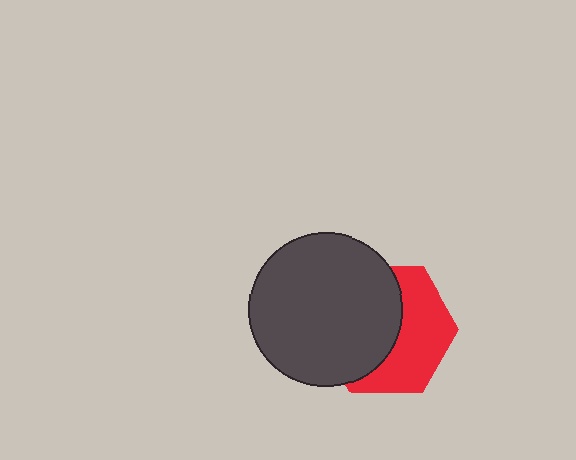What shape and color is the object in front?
The object in front is a dark gray circle.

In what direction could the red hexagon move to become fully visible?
The red hexagon could move right. That would shift it out from behind the dark gray circle entirely.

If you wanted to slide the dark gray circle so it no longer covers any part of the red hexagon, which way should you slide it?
Slide it left — that is the most direct way to separate the two shapes.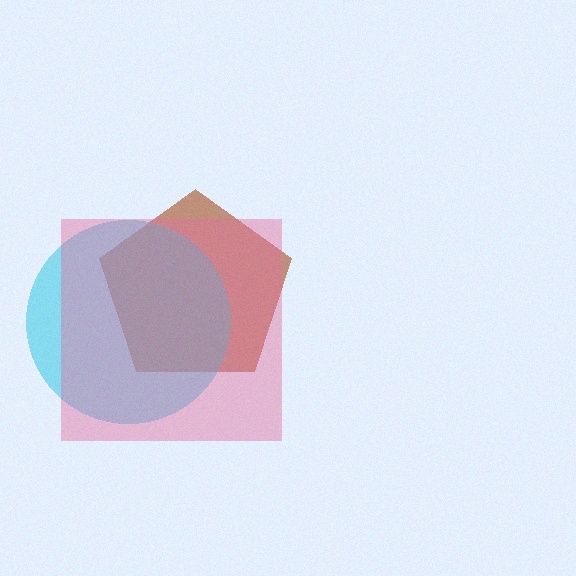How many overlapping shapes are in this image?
There are 3 overlapping shapes in the image.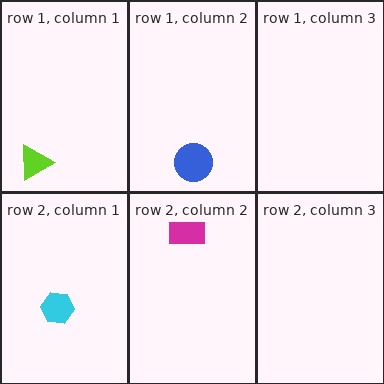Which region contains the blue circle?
The row 1, column 2 region.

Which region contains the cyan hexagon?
The row 2, column 1 region.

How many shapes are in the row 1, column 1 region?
1.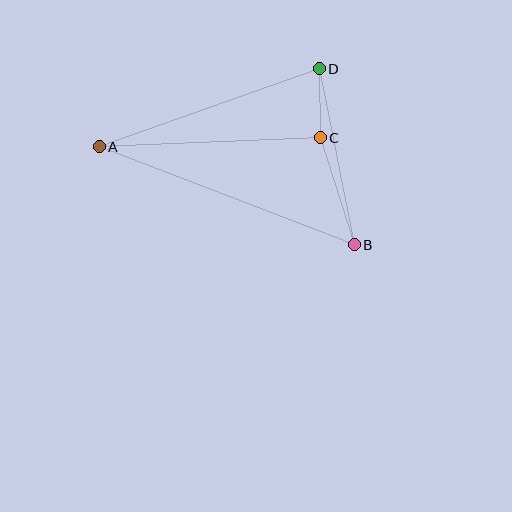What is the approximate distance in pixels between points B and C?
The distance between B and C is approximately 113 pixels.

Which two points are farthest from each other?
Points A and B are farthest from each other.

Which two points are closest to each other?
Points C and D are closest to each other.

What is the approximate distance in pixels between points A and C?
The distance between A and C is approximately 221 pixels.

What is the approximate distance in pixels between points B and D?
The distance between B and D is approximately 180 pixels.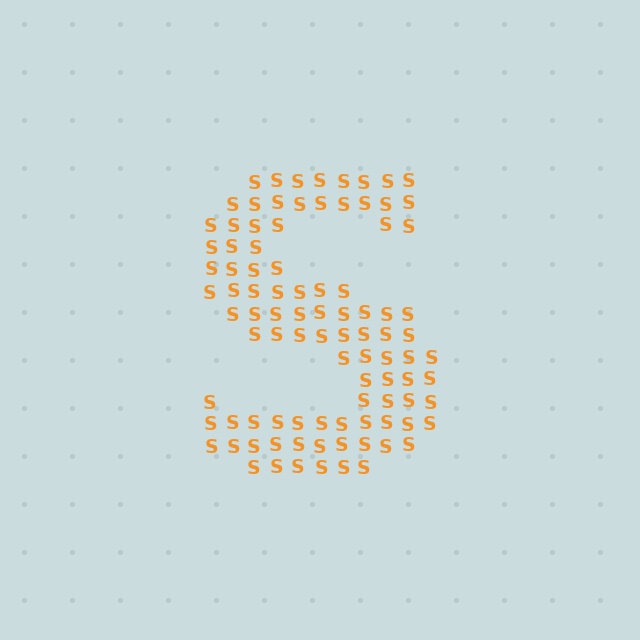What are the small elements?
The small elements are letter S's.